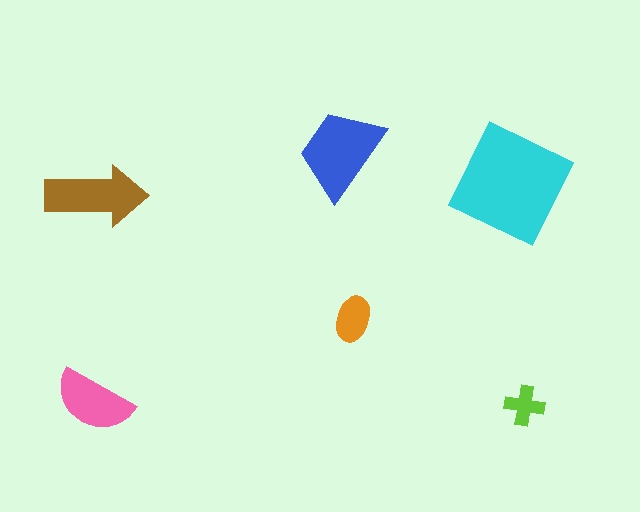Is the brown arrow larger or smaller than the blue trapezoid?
Smaller.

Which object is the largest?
The cyan square.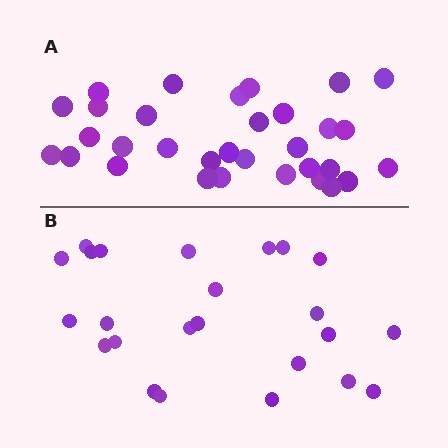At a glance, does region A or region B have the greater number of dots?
Region A (the top region) has more dots.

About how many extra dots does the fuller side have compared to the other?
Region A has roughly 8 or so more dots than region B.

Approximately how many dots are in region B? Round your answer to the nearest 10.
About 20 dots. (The exact count is 24, which rounds to 20.)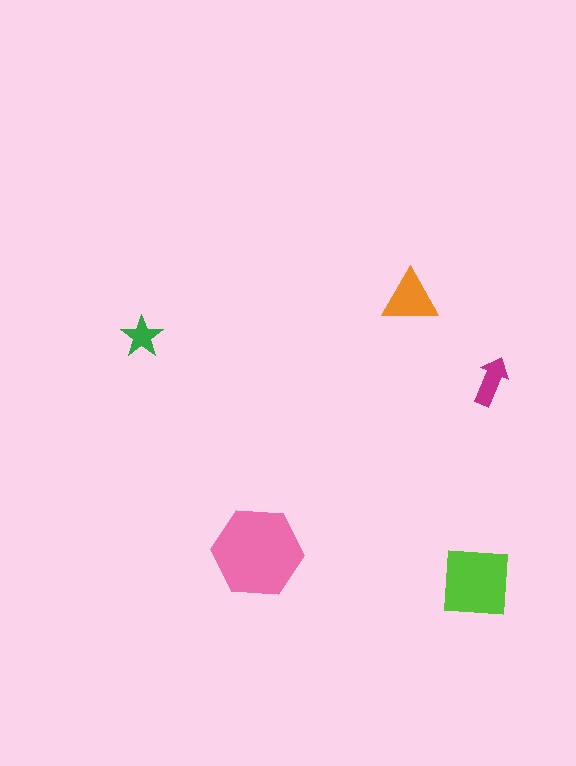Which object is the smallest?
The green star.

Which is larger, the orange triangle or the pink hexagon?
The pink hexagon.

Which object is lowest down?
The lime square is bottommost.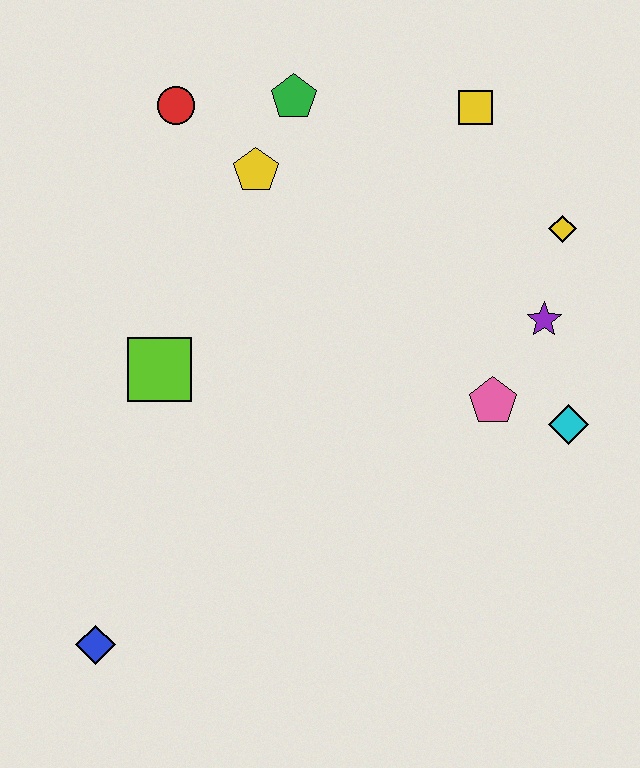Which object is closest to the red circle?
The yellow pentagon is closest to the red circle.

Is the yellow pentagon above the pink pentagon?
Yes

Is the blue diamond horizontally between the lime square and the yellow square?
No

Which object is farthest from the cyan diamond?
The blue diamond is farthest from the cyan diamond.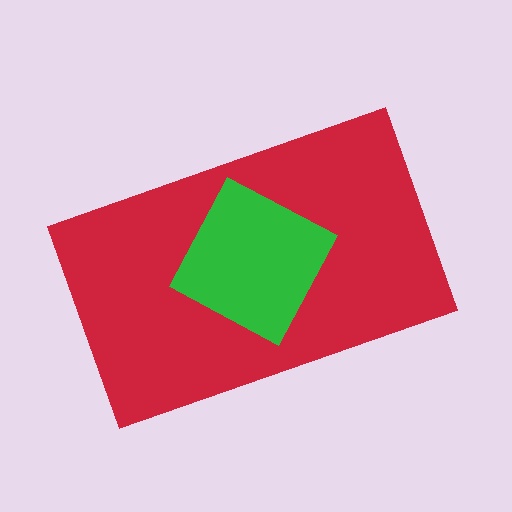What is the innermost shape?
The green square.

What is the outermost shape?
The red rectangle.